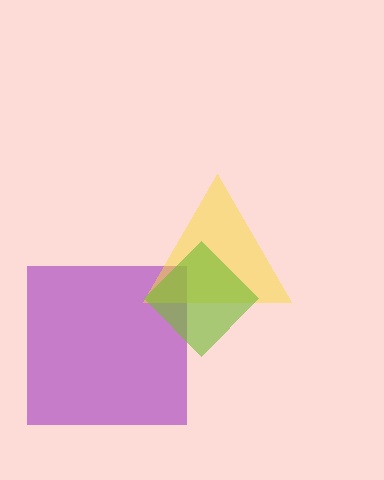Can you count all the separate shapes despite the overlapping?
Yes, there are 3 separate shapes.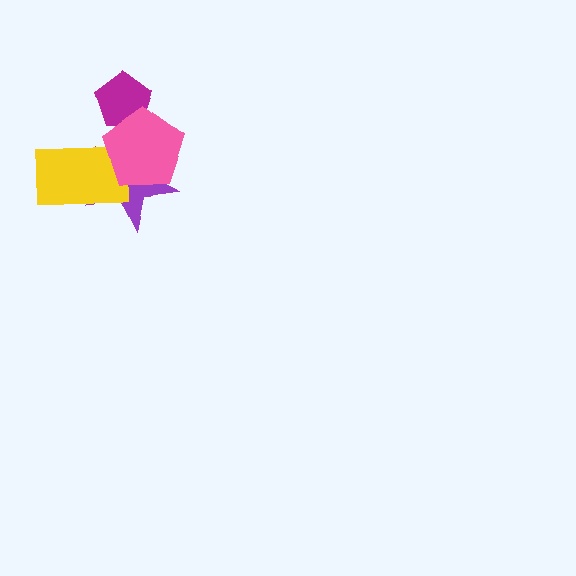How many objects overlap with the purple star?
2 objects overlap with the purple star.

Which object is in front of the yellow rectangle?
The pink pentagon is in front of the yellow rectangle.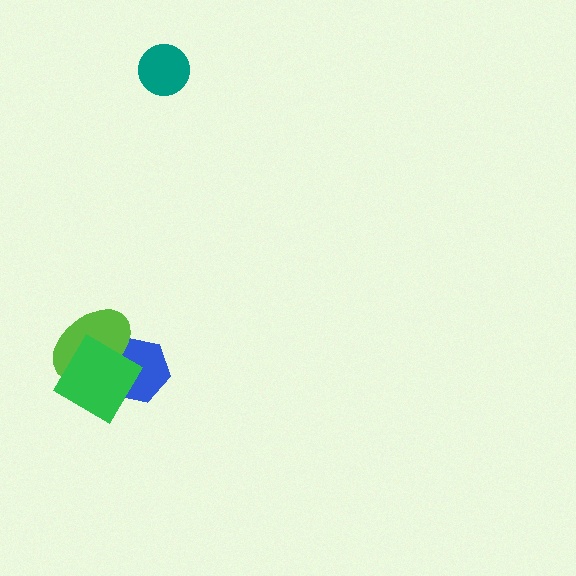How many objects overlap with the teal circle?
0 objects overlap with the teal circle.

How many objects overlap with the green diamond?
2 objects overlap with the green diamond.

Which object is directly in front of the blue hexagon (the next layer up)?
The lime ellipse is directly in front of the blue hexagon.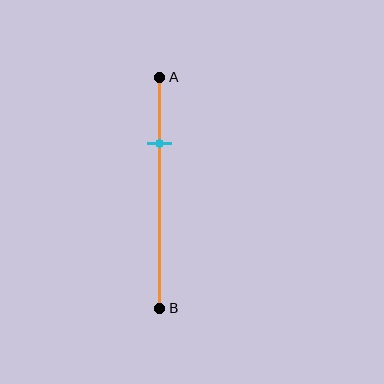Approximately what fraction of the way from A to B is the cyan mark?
The cyan mark is approximately 30% of the way from A to B.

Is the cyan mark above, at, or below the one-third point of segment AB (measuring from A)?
The cyan mark is above the one-third point of segment AB.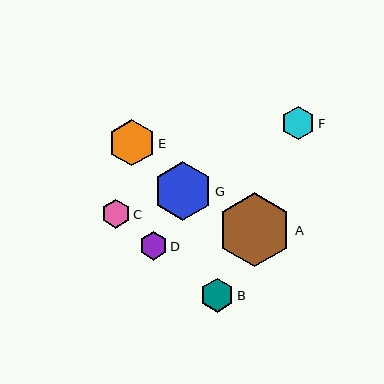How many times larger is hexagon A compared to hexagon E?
Hexagon A is approximately 1.6 times the size of hexagon E.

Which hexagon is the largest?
Hexagon A is the largest with a size of approximately 74 pixels.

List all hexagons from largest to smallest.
From largest to smallest: A, G, E, B, F, C, D.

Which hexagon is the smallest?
Hexagon D is the smallest with a size of approximately 28 pixels.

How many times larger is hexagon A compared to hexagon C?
Hexagon A is approximately 2.5 times the size of hexagon C.